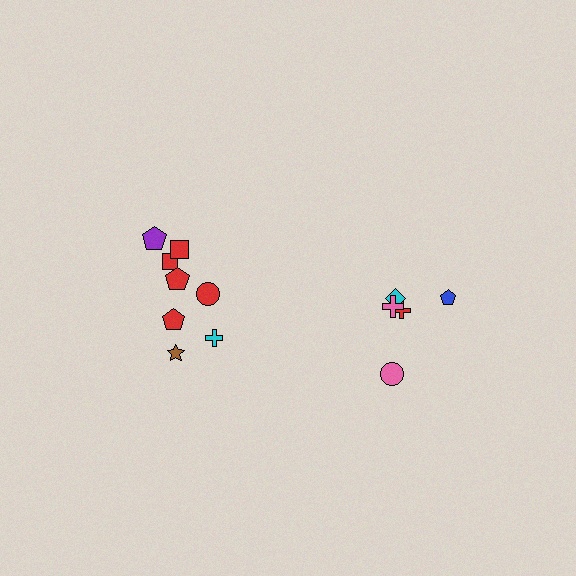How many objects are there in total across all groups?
There are 13 objects.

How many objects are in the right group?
There are 5 objects.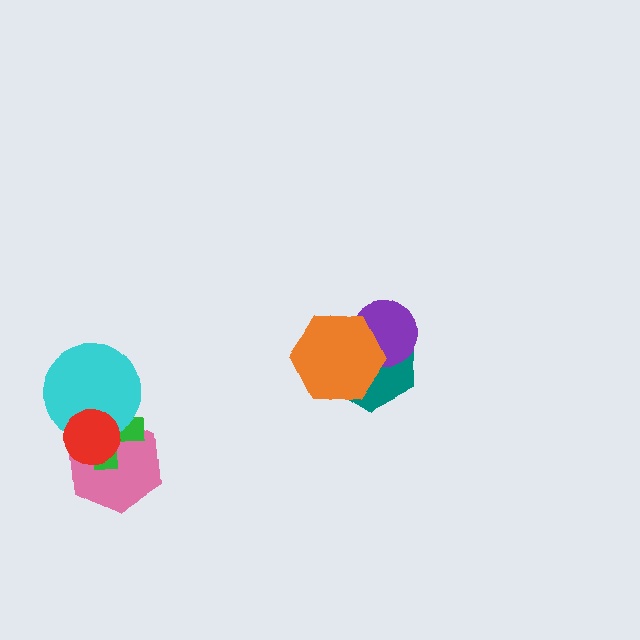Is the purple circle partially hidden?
Yes, it is partially covered by another shape.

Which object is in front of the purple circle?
The orange hexagon is in front of the purple circle.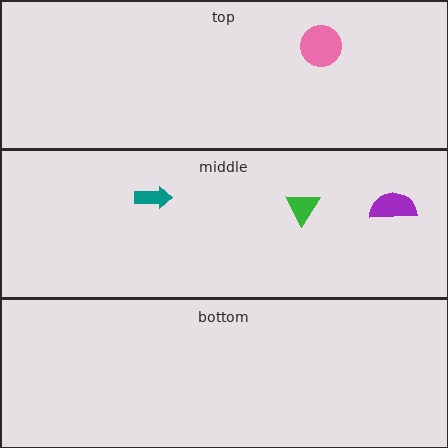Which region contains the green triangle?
The middle region.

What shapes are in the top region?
The pink circle.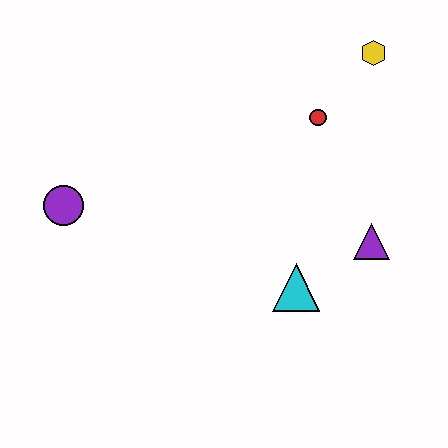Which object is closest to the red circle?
The yellow hexagon is closest to the red circle.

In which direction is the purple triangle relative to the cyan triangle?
The purple triangle is to the right of the cyan triangle.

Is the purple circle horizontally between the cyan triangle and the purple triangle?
No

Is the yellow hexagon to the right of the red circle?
Yes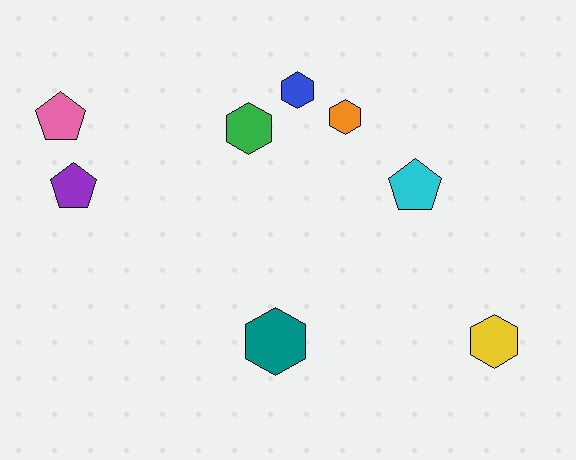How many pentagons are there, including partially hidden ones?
There are 3 pentagons.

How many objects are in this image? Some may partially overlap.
There are 8 objects.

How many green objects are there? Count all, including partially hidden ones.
There is 1 green object.